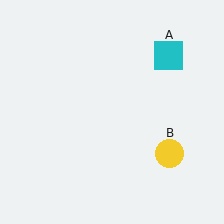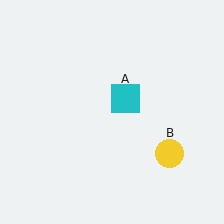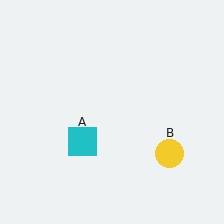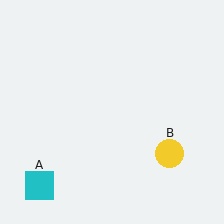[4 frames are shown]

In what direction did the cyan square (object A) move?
The cyan square (object A) moved down and to the left.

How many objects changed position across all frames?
1 object changed position: cyan square (object A).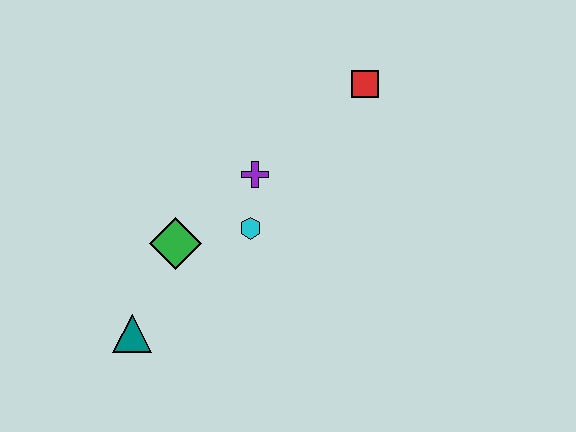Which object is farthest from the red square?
The teal triangle is farthest from the red square.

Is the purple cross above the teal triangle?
Yes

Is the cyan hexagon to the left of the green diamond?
No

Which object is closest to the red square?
The purple cross is closest to the red square.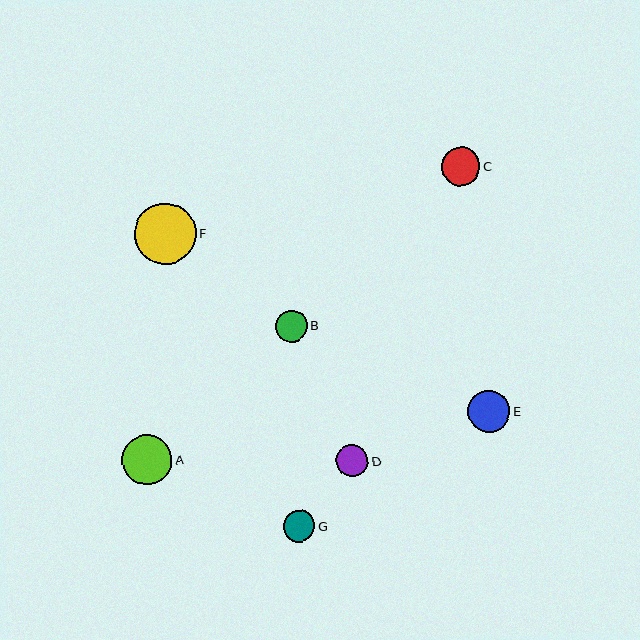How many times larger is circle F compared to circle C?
Circle F is approximately 1.6 times the size of circle C.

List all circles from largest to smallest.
From largest to smallest: F, A, E, C, D, B, G.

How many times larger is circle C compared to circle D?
Circle C is approximately 1.2 times the size of circle D.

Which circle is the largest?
Circle F is the largest with a size of approximately 61 pixels.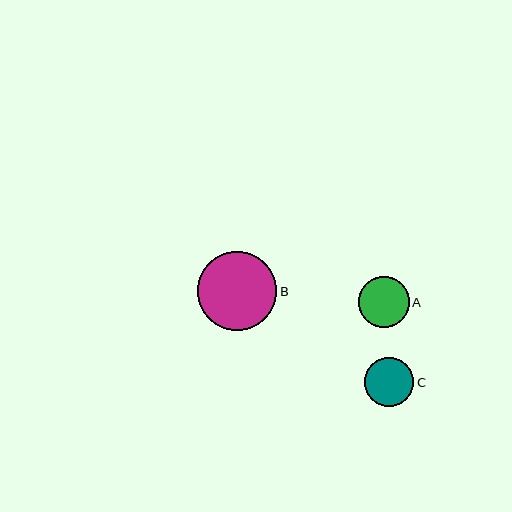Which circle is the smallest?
Circle C is the smallest with a size of approximately 49 pixels.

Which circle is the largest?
Circle B is the largest with a size of approximately 80 pixels.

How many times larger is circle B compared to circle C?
Circle B is approximately 1.6 times the size of circle C.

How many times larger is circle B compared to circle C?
Circle B is approximately 1.6 times the size of circle C.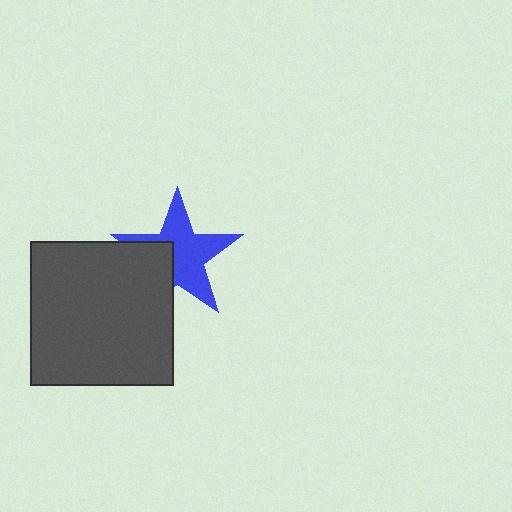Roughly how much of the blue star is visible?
Most of it is visible (roughly 68%).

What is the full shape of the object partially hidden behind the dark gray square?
The partially hidden object is a blue star.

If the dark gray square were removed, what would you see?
You would see the complete blue star.